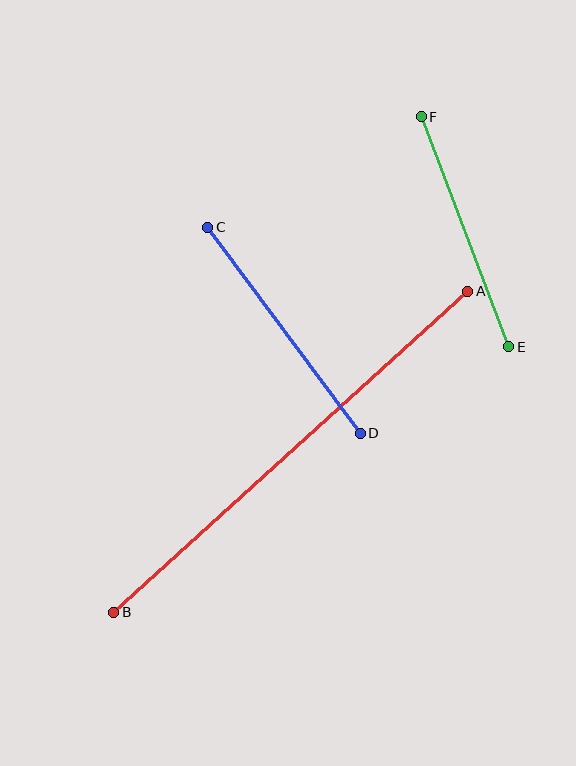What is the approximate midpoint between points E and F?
The midpoint is at approximately (465, 232) pixels.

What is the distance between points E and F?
The distance is approximately 247 pixels.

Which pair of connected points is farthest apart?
Points A and B are farthest apart.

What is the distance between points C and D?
The distance is approximately 256 pixels.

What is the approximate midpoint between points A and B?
The midpoint is at approximately (291, 452) pixels.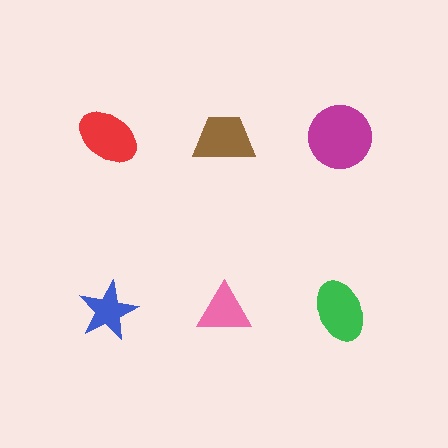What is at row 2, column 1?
A blue star.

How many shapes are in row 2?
3 shapes.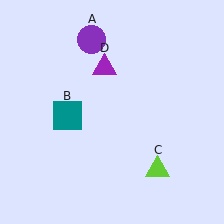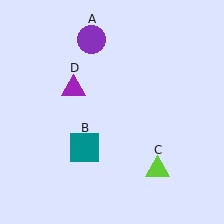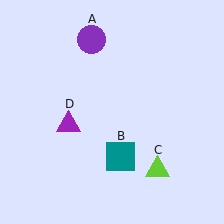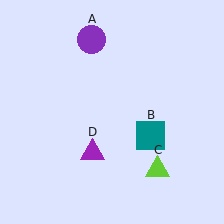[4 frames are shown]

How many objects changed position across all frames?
2 objects changed position: teal square (object B), purple triangle (object D).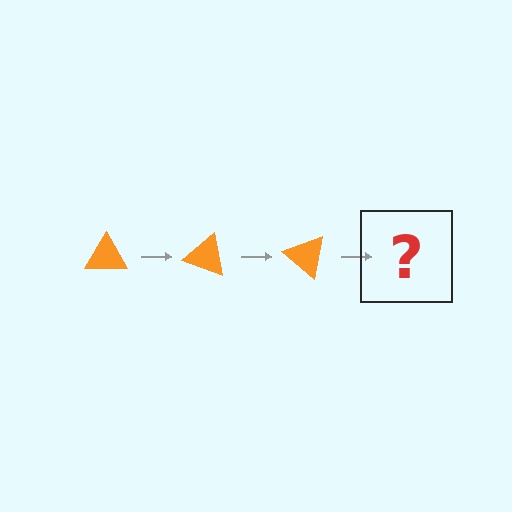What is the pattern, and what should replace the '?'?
The pattern is that the triangle rotates 20 degrees each step. The '?' should be an orange triangle rotated 60 degrees.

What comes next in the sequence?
The next element should be an orange triangle rotated 60 degrees.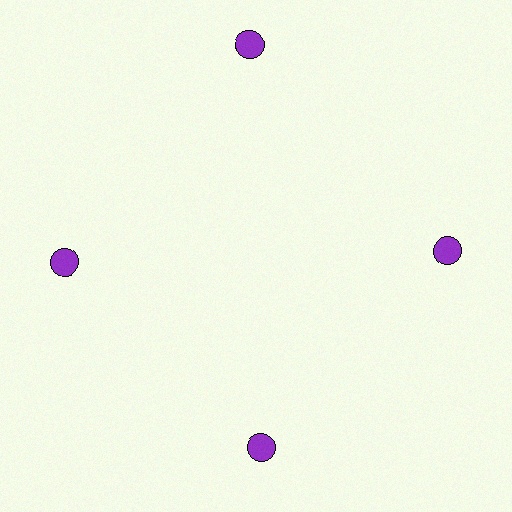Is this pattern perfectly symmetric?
No. The 4 purple circles are arranged in a ring, but one element near the 12 o'clock position is pushed outward from the center, breaking the 4-fold rotational symmetry.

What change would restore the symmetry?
The symmetry would be restored by moving it inward, back onto the ring so that all 4 circles sit at equal angles and equal distance from the center.